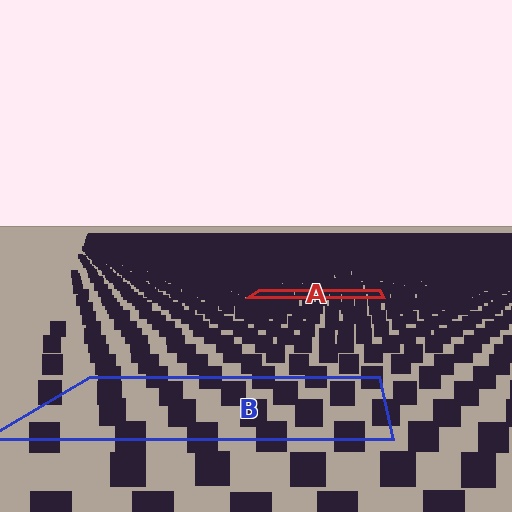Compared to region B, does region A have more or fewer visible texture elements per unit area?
Region A has more texture elements per unit area — they are packed more densely because it is farther away.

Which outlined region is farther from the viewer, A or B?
Region A is farther from the viewer — the texture elements inside it appear smaller and more densely packed.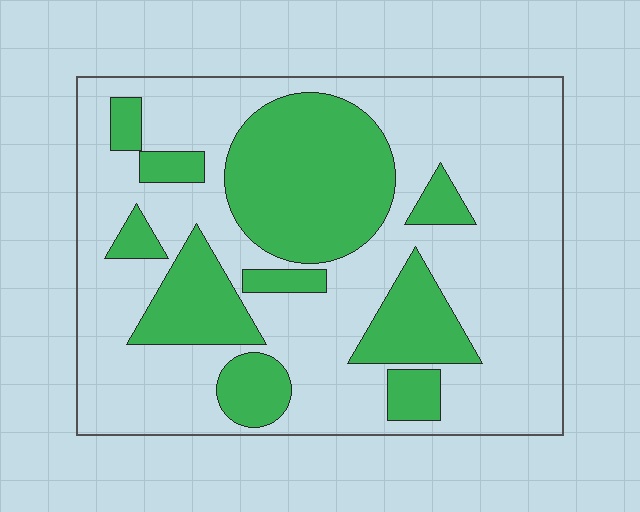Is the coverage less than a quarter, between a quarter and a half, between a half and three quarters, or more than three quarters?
Between a quarter and a half.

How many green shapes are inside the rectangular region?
10.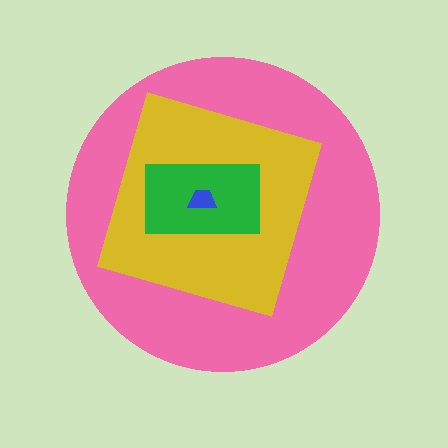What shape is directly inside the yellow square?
The green rectangle.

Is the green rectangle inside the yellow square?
Yes.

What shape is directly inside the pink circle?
The yellow square.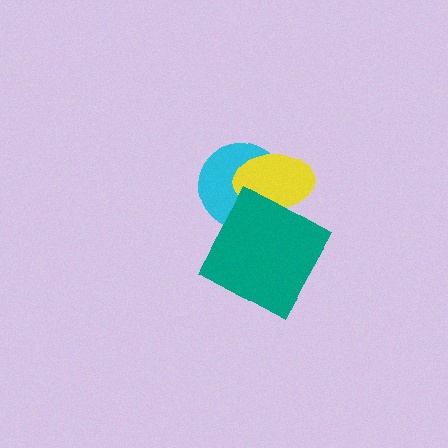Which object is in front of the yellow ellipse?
The teal square is in front of the yellow ellipse.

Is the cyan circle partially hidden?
Yes, it is partially covered by another shape.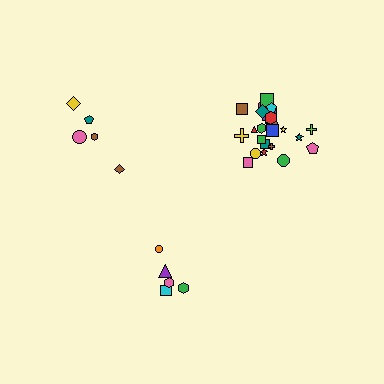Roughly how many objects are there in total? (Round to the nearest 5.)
Roughly 35 objects in total.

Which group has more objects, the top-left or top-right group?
The top-right group.